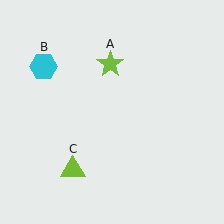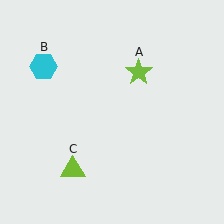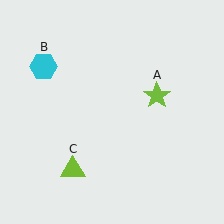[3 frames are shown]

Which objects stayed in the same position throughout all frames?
Cyan hexagon (object B) and lime triangle (object C) remained stationary.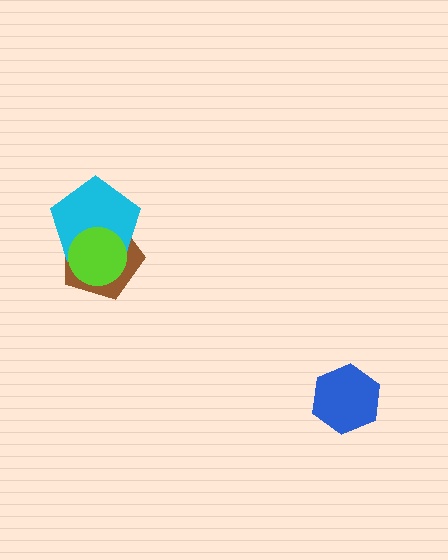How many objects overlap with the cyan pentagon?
2 objects overlap with the cyan pentagon.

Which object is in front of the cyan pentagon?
The lime circle is in front of the cyan pentagon.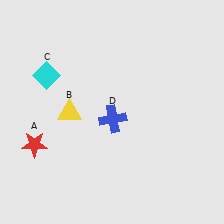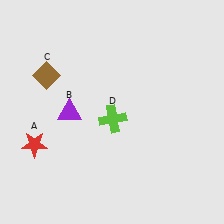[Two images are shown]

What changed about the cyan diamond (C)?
In Image 1, C is cyan. In Image 2, it changed to brown.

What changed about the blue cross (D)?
In Image 1, D is blue. In Image 2, it changed to lime.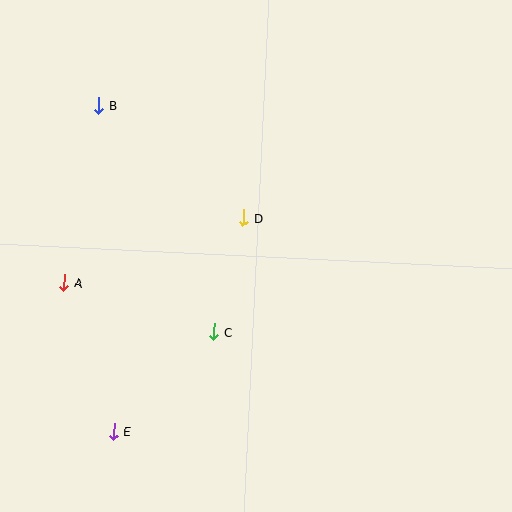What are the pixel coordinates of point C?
Point C is at (214, 332).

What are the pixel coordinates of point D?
Point D is at (244, 218).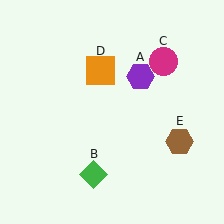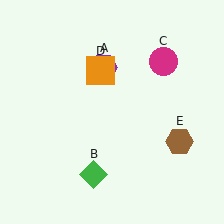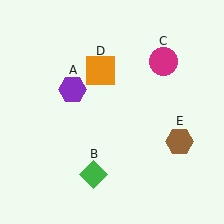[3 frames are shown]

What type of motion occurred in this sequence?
The purple hexagon (object A) rotated counterclockwise around the center of the scene.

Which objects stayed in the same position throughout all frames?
Green diamond (object B) and magenta circle (object C) and orange square (object D) and brown hexagon (object E) remained stationary.